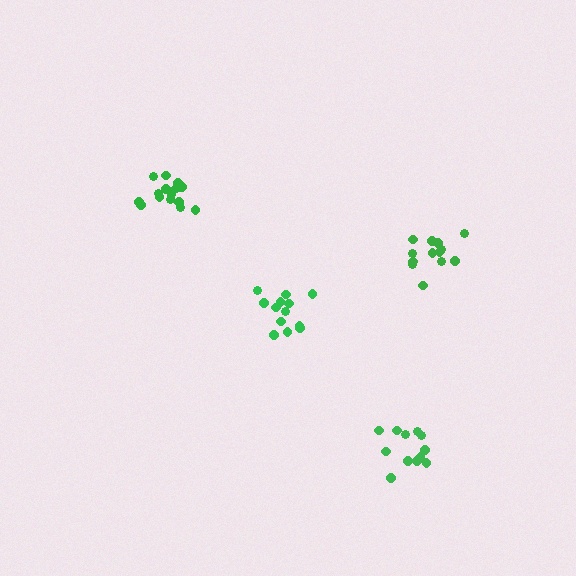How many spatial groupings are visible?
There are 4 spatial groupings.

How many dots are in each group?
Group 1: 13 dots, Group 2: 13 dots, Group 3: 16 dots, Group 4: 12 dots (54 total).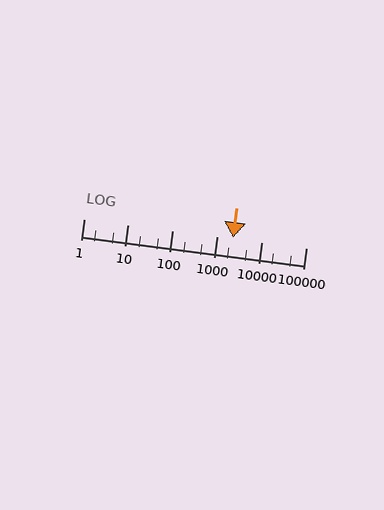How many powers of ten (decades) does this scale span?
The scale spans 5 decades, from 1 to 100000.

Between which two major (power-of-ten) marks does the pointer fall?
The pointer is between 1000 and 10000.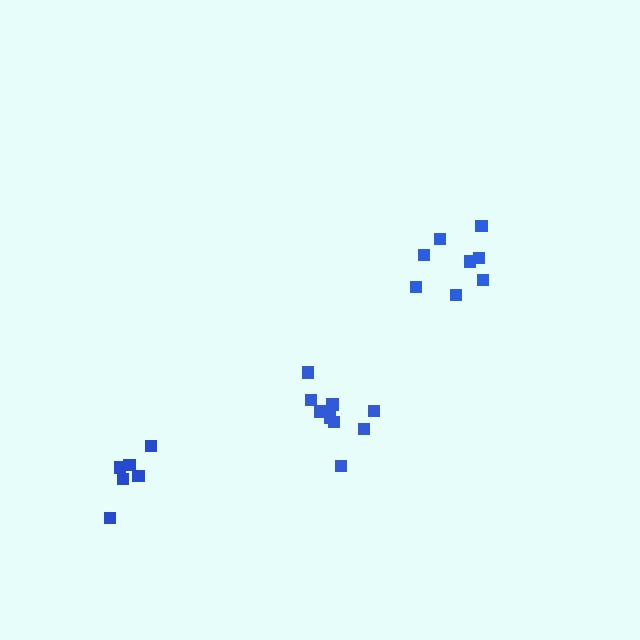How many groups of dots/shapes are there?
There are 3 groups.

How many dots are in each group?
Group 1: 8 dots, Group 2: 9 dots, Group 3: 6 dots (23 total).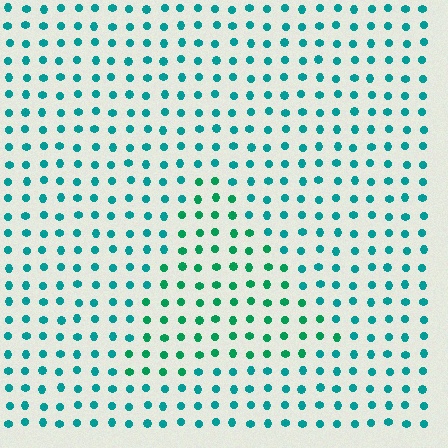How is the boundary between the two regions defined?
The boundary is defined purely by a slight shift in hue (about 27 degrees). Spacing, size, and orientation are identical on both sides.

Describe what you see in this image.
The image is filled with small teal elements in a uniform arrangement. A triangle-shaped region is visible where the elements are tinted to a slightly different hue, forming a subtle color boundary.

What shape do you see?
I see a triangle.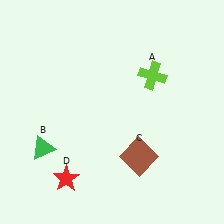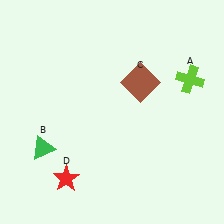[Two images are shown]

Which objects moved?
The objects that moved are: the lime cross (A), the brown square (C).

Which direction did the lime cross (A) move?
The lime cross (A) moved right.